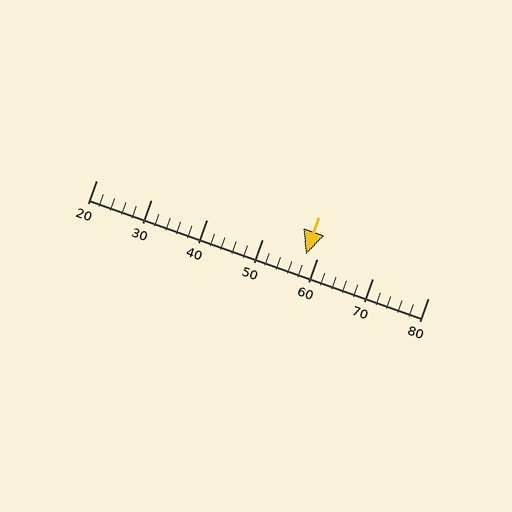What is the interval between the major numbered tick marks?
The major tick marks are spaced 10 units apart.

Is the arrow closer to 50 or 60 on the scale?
The arrow is closer to 60.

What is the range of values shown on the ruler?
The ruler shows values from 20 to 80.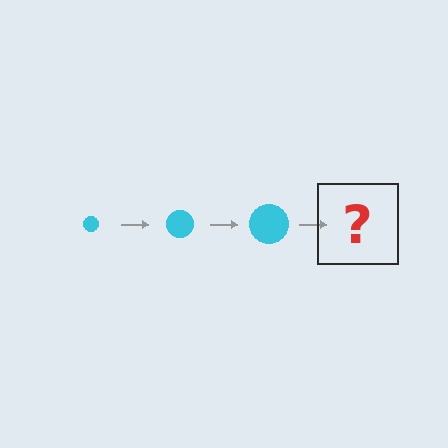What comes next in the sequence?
The next element should be a cyan circle, larger than the previous one.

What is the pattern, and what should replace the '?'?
The pattern is that the circle gets progressively larger each step. The '?' should be a cyan circle, larger than the previous one.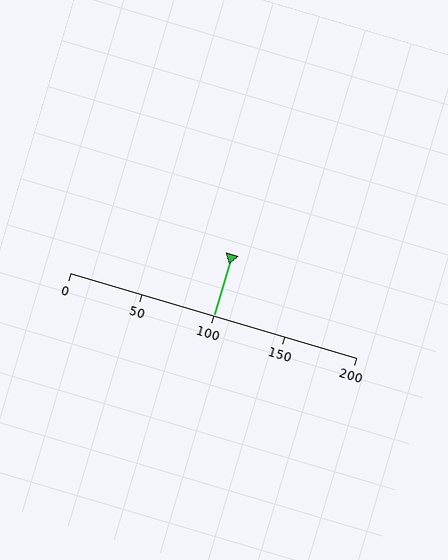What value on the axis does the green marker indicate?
The marker indicates approximately 100.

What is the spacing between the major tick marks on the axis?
The major ticks are spaced 50 apart.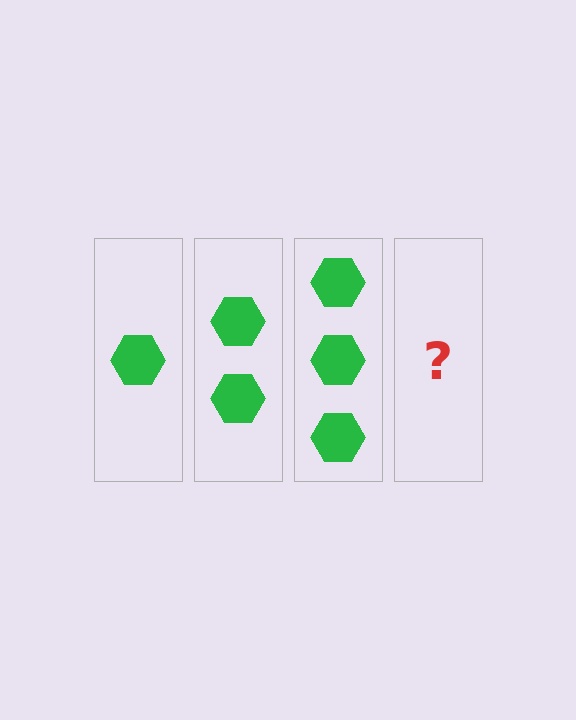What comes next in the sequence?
The next element should be 4 hexagons.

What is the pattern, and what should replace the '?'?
The pattern is that each step adds one more hexagon. The '?' should be 4 hexagons.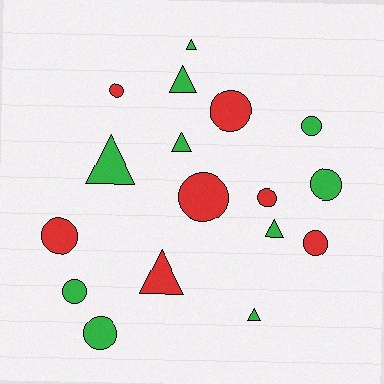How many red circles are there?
There are 6 red circles.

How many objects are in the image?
There are 17 objects.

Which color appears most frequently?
Green, with 10 objects.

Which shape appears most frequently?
Circle, with 10 objects.